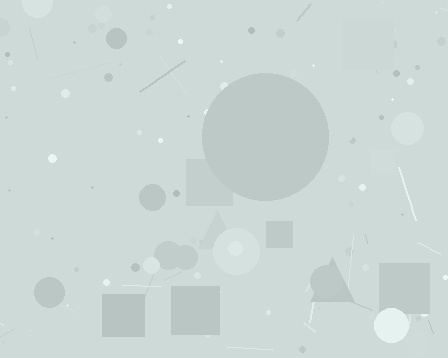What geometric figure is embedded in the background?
A circle is embedded in the background.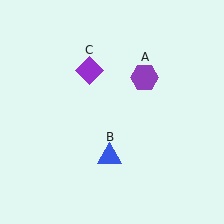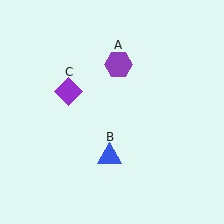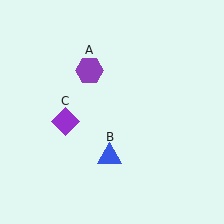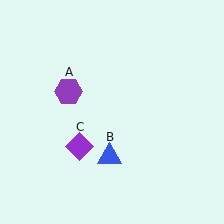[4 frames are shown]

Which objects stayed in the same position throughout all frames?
Blue triangle (object B) remained stationary.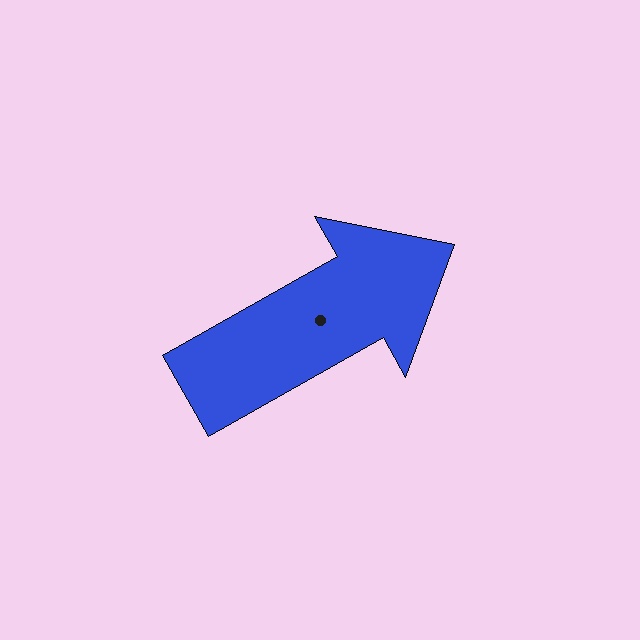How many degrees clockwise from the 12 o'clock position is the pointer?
Approximately 61 degrees.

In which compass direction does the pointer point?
Northeast.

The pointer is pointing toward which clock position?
Roughly 2 o'clock.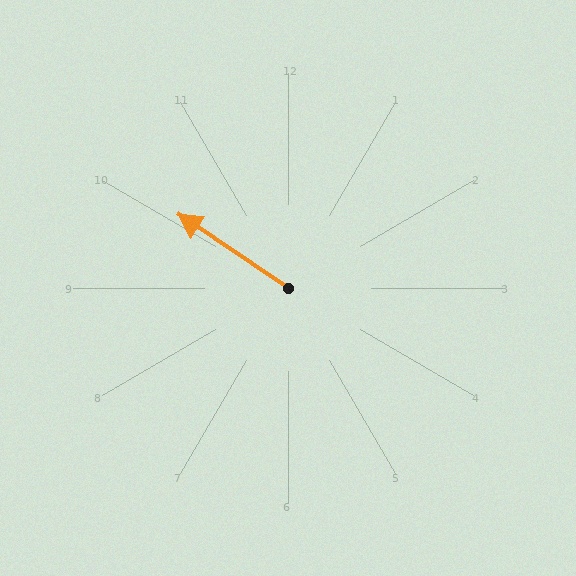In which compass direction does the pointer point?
Northwest.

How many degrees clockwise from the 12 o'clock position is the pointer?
Approximately 304 degrees.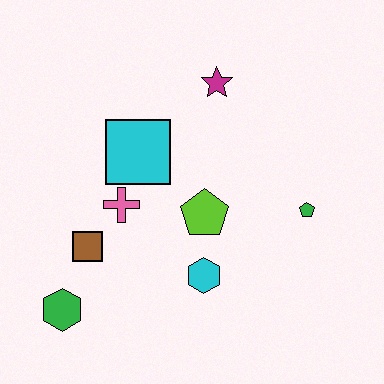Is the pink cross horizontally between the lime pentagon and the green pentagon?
No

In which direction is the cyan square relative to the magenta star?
The cyan square is to the left of the magenta star.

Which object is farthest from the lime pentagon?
The green hexagon is farthest from the lime pentagon.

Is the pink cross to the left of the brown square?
No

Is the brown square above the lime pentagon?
No